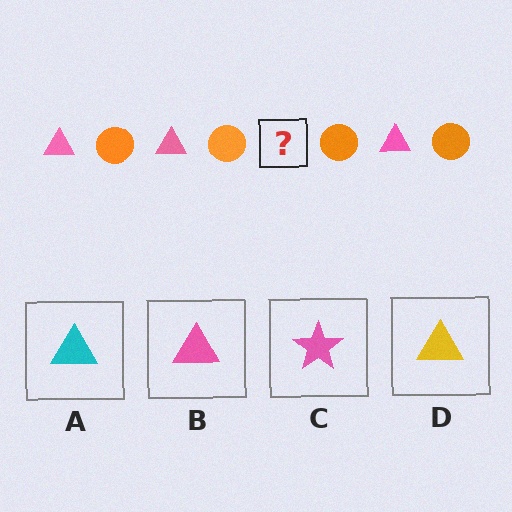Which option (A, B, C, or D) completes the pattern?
B.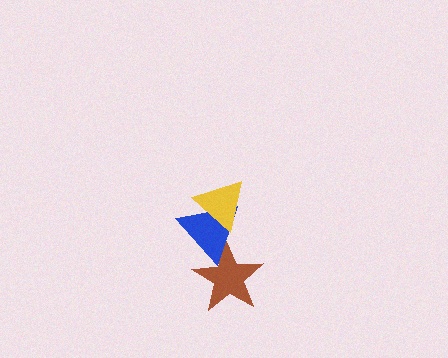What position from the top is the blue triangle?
The blue triangle is 2nd from the top.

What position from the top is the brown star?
The brown star is 3rd from the top.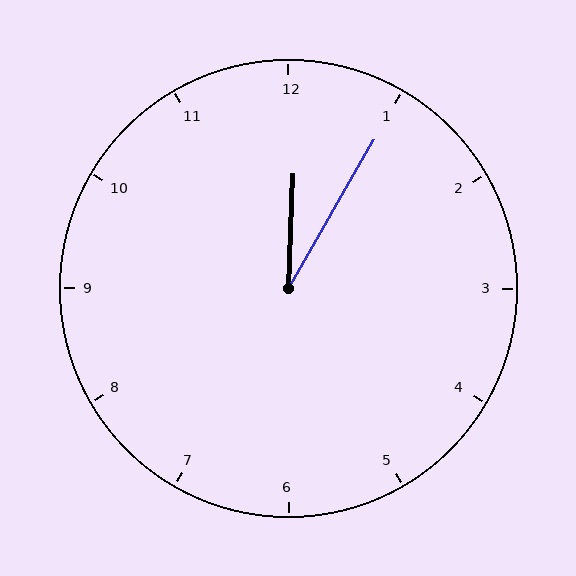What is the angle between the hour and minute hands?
Approximately 28 degrees.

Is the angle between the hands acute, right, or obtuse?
It is acute.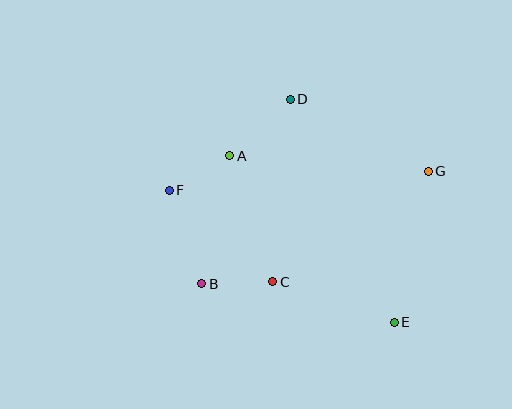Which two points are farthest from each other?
Points E and F are farthest from each other.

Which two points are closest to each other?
Points A and F are closest to each other.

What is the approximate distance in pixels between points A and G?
The distance between A and G is approximately 199 pixels.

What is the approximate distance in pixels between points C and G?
The distance between C and G is approximately 191 pixels.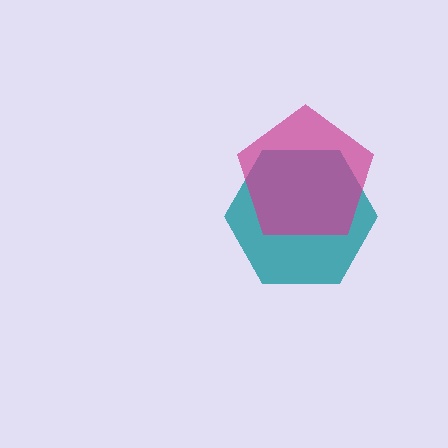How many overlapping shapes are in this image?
There are 2 overlapping shapes in the image.